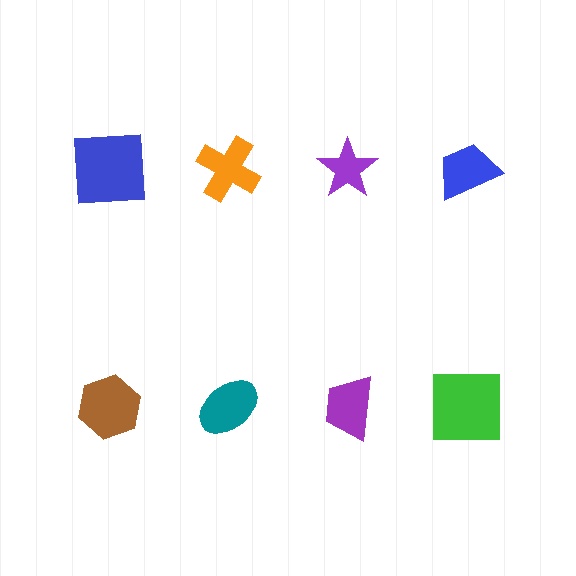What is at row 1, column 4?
A blue trapezoid.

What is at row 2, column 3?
A purple trapezoid.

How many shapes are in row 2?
4 shapes.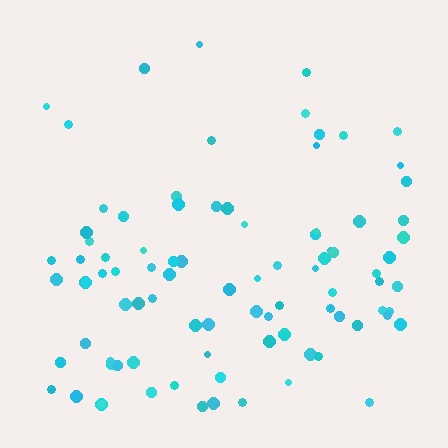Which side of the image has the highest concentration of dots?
The bottom.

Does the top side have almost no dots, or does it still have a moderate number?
Still a moderate number, just noticeably fewer than the bottom.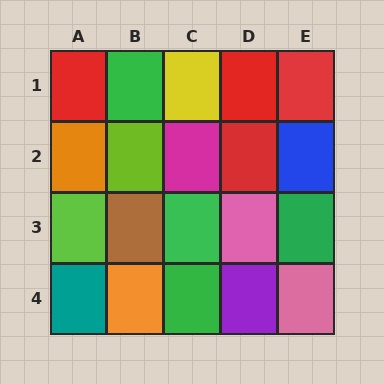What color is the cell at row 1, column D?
Red.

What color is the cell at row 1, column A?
Red.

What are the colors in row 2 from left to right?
Orange, lime, magenta, red, blue.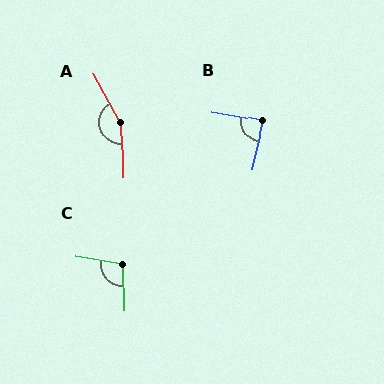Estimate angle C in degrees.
Approximately 101 degrees.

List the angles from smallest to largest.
B (87°), C (101°), A (153°).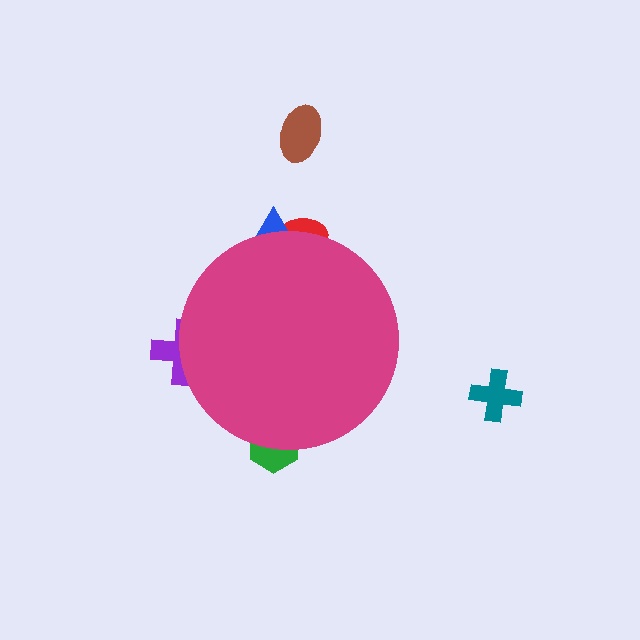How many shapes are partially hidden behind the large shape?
4 shapes are partially hidden.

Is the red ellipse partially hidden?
Yes, the red ellipse is partially hidden behind the magenta circle.